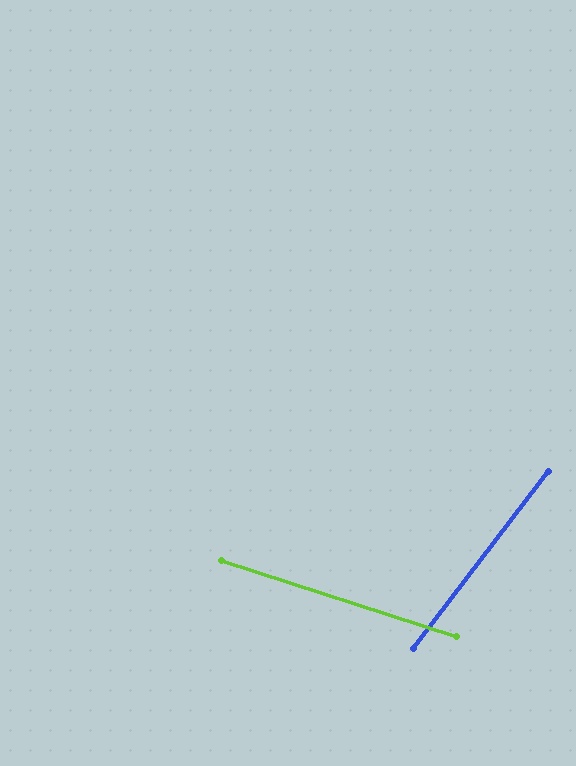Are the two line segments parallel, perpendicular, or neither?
Neither parallel nor perpendicular — they differ by about 71°.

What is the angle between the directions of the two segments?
Approximately 71 degrees.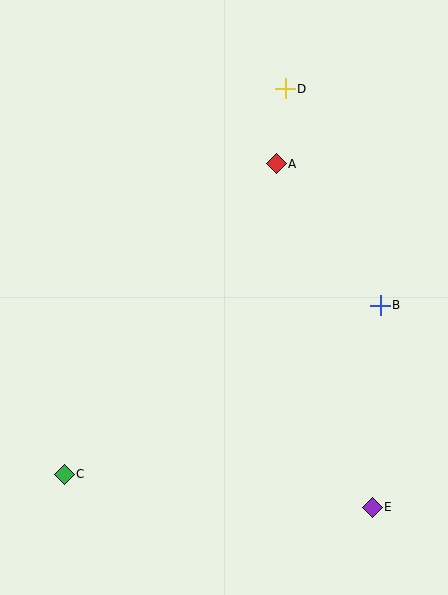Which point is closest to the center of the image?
Point A at (276, 164) is closest to the center.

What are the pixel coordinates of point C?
Point C is at (64, 474).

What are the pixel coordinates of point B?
Point B is at (380, 305).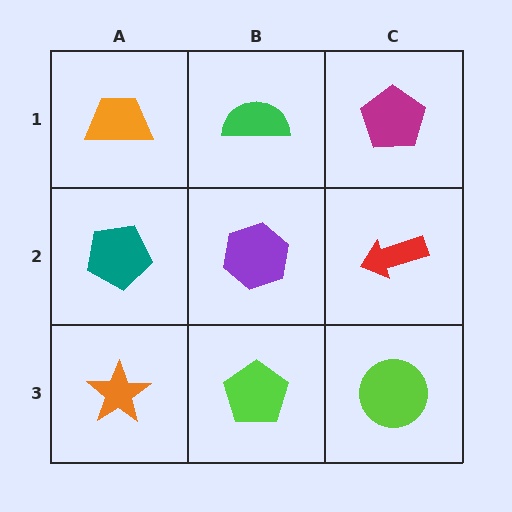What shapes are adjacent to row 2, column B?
A green semicircle (row 1, column B), a lime pentagon (row 3, column B), a teal pentagon (row 2, column A), a red arrow (row 2, column C).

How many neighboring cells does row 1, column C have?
2.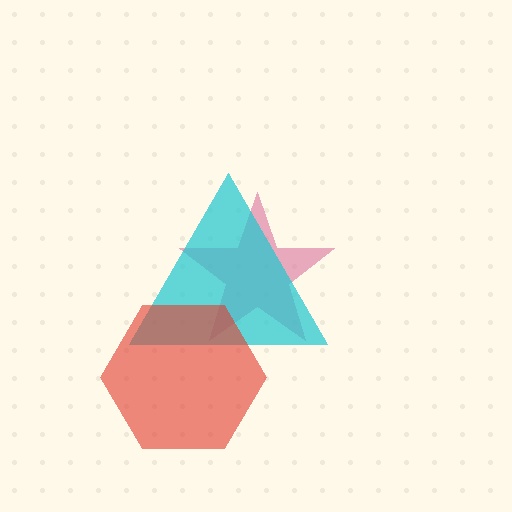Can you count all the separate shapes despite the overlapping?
Yes, there are 3 separate shapes.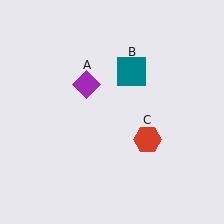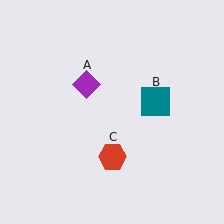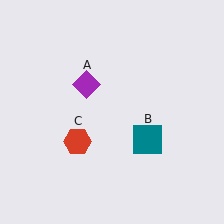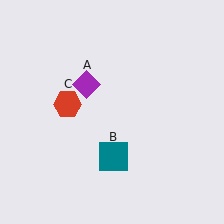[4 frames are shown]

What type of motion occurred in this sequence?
The teal square (object B), red hexagon (object C) rotated clockwise around the center of the scene.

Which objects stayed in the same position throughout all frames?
Purple diamond (object A) remained stationary.